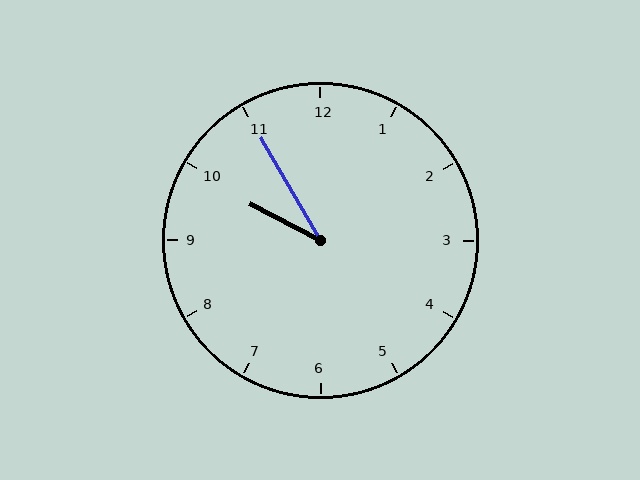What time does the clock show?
9:55.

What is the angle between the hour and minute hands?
Approximately 32 degrees.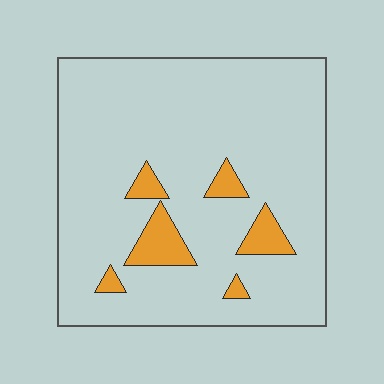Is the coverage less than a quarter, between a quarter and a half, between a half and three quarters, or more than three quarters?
Less than a quarter.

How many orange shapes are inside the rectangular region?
6.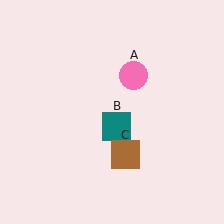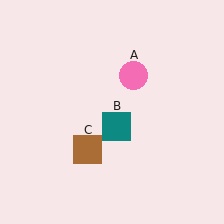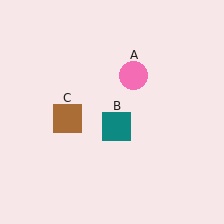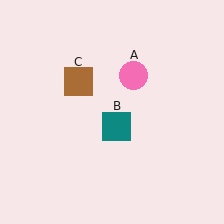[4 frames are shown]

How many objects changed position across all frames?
1 object changed position: brown square (object C).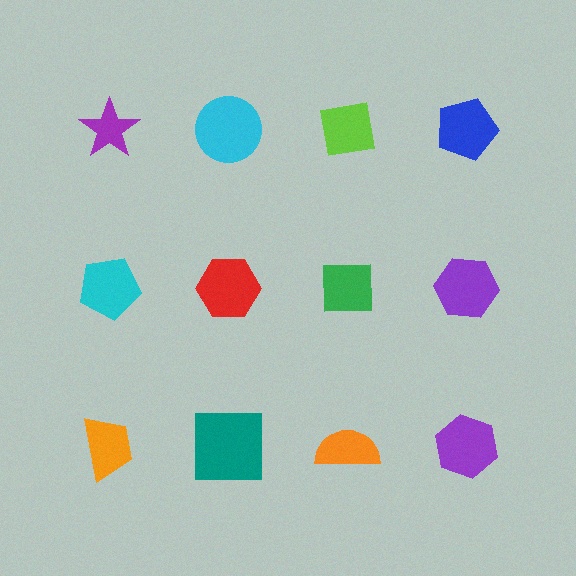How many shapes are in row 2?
4 shapes.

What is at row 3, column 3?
An orange semicircle.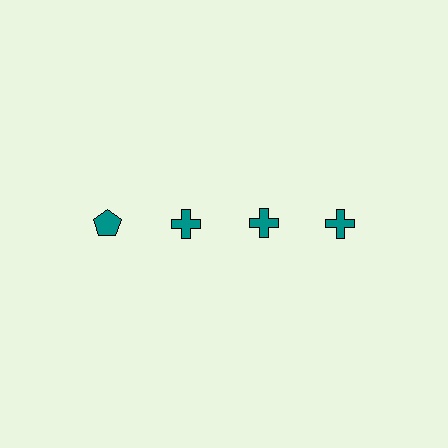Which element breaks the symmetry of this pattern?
The teal pentagon in the top row, leftmost column breaks the symmetry. All other shapes are teal crosses.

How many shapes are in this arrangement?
There are 4 shapes arranged in a grid pattern.